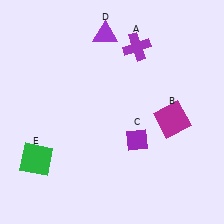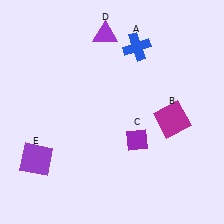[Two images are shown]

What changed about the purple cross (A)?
In Image 1, A is purple. In Image 2, it changed to blue.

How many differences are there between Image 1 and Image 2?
There are 2 differences between the two images.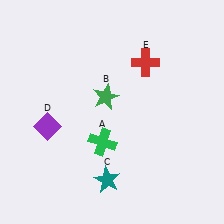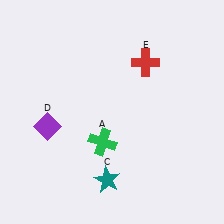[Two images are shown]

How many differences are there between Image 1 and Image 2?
There is 1 difference between the two images.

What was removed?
The green star (B) was removed in Image 2.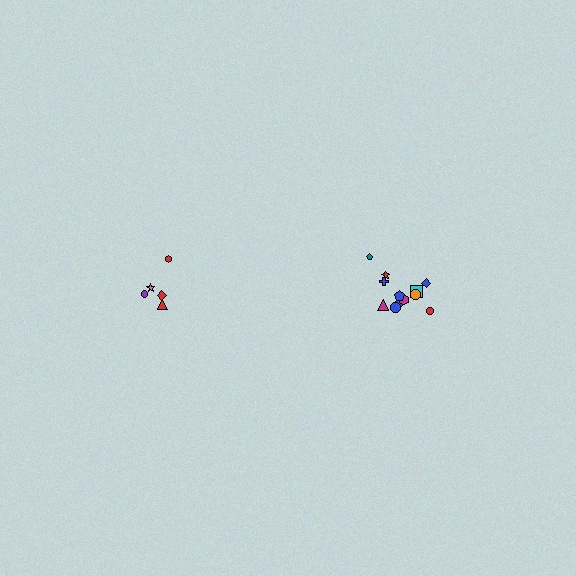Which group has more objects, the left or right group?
The right group.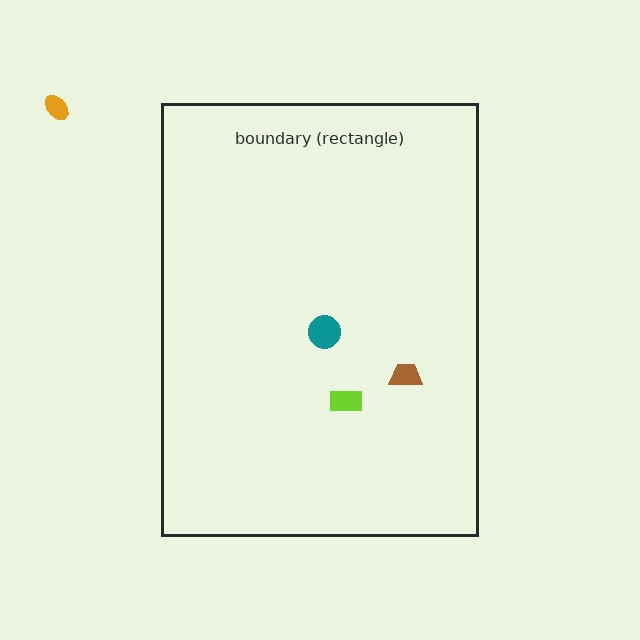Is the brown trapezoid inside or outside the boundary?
Inside.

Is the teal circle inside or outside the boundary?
Inside.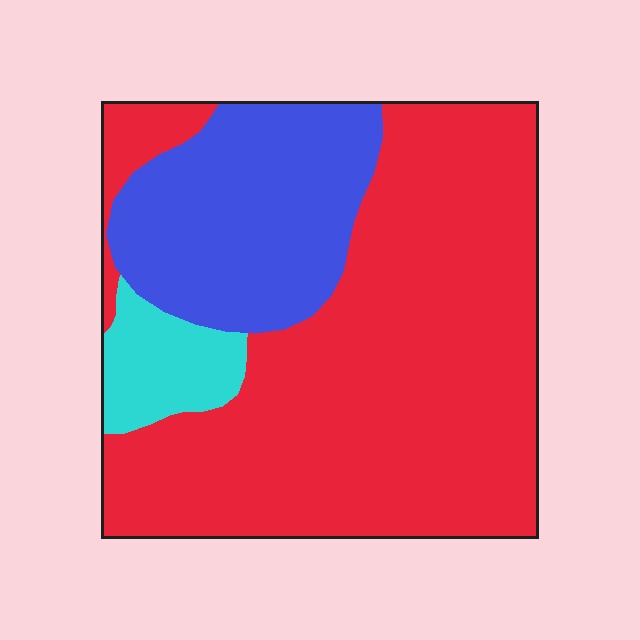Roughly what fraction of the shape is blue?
Blue covers roughly 25% of the shape.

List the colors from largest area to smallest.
From largest to smallest: red, blue, cyan.